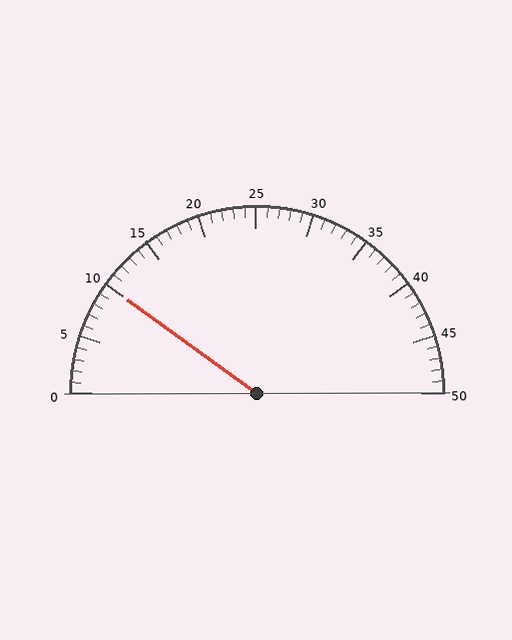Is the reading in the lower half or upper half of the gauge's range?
The reading is in the lower half of the range (0 to 50).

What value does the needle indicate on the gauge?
The needle indicates approximately 10.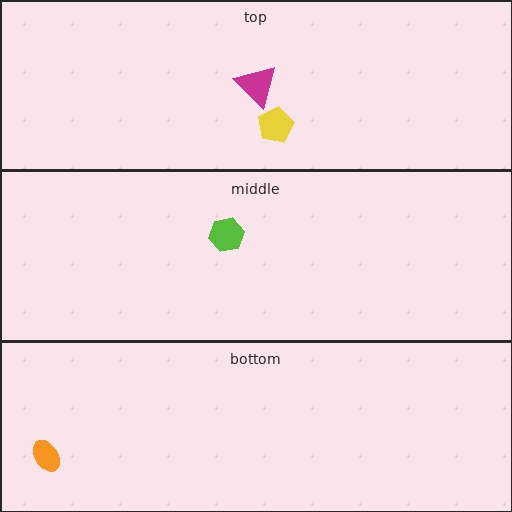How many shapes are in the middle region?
1.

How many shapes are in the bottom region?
1.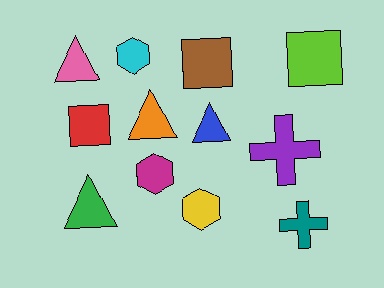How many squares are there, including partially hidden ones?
There are 3 squares.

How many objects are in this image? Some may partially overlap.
There are 12 objects.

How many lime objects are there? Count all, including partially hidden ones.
There is 1 lime object.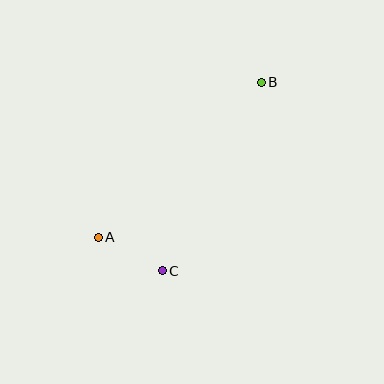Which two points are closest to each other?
Points A and C are closest to each other.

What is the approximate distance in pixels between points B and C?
The distance between B and C is approximately 213 pixels.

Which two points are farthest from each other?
Points A and B are farthest from each other.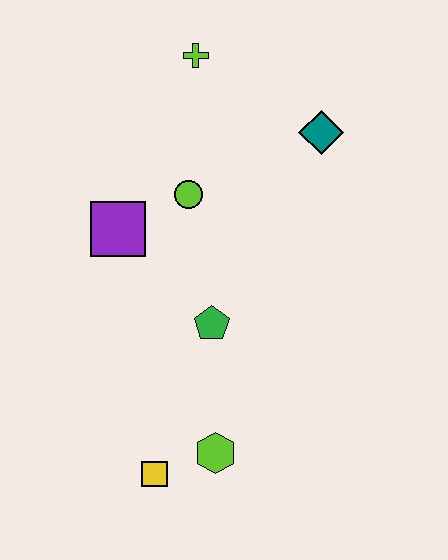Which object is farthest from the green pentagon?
The lime cross is farthest from the green pentagon.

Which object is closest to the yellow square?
The lime hexagon is closest to the yellow square.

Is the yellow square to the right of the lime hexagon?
No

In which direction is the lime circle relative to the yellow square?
The lime circle is above the yellow square.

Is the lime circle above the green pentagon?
Yes